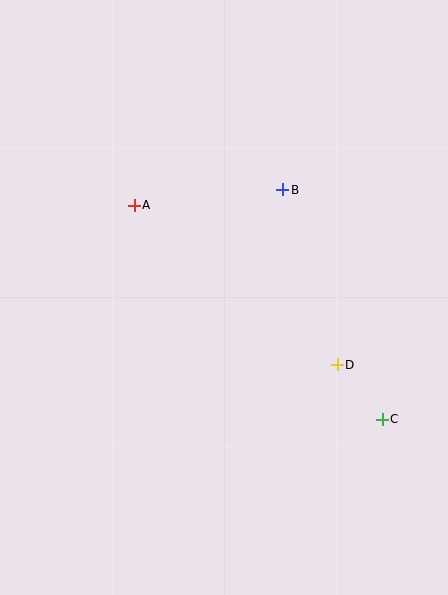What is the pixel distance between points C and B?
The distance between C and B is 250 pixels.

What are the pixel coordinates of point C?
Point C is at (382, 419).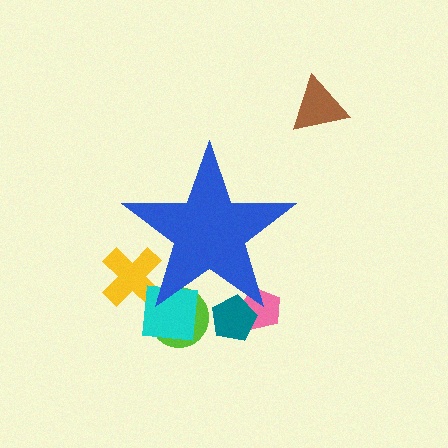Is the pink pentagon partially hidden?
Yes, the pink pentagon is partially hidden behind the blue star.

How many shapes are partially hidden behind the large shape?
5 shapes are partially hidden.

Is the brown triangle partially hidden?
No, the brown triangle is fully visible.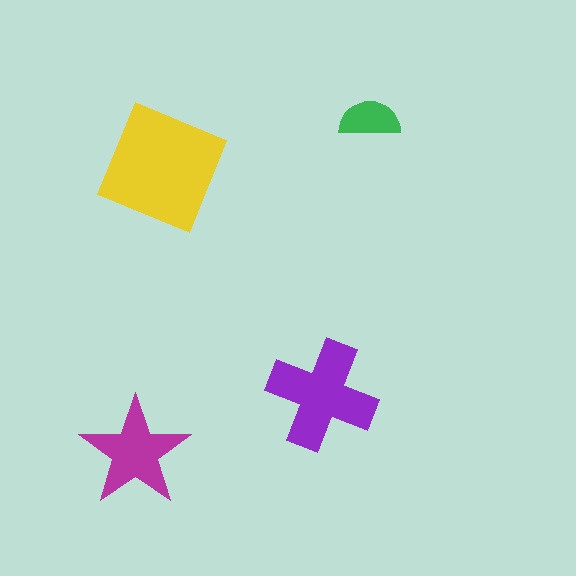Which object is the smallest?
The green semicircle.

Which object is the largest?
The yellow square.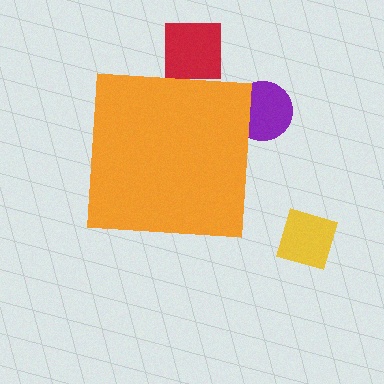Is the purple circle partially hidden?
Yes, the purple circle is partially hidden behind the orange square.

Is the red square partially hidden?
Yes, the red square is partially hidden behind the orange square.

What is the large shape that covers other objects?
An orange square.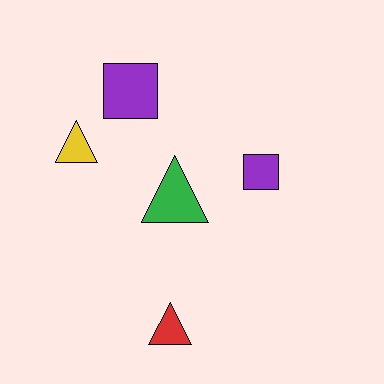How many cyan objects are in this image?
There are no cyan objects.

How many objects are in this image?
There are 5 objects.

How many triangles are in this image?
There are 3 triangles.